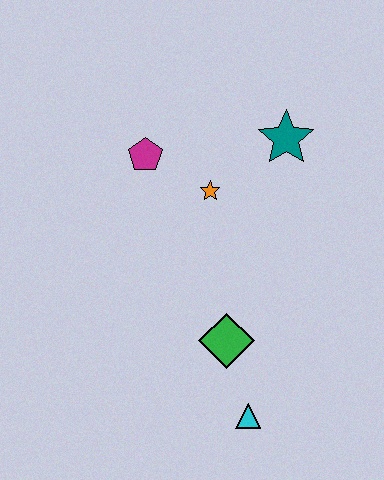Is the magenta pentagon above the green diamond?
Yes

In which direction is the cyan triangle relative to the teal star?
The cyan triangle is below the teal star.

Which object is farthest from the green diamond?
The teal star is farthest from the green diamond.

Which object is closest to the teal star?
The orange star is closest to the teal star.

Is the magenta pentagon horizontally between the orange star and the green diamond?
No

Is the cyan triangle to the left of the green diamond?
No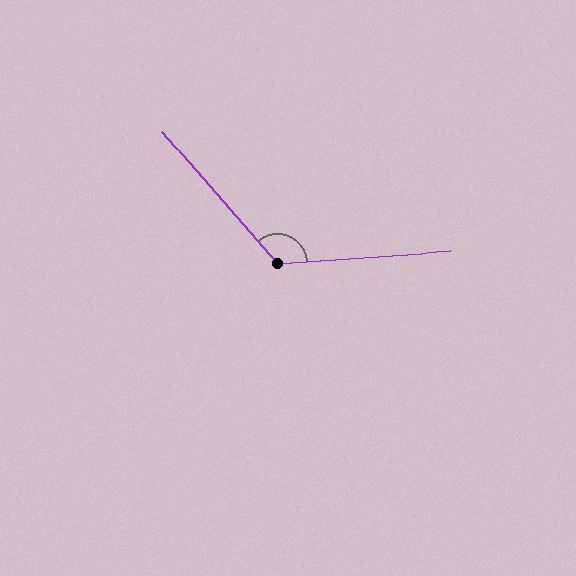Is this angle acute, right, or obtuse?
It is obtuse.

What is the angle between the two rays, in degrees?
Approximately 127 degrees.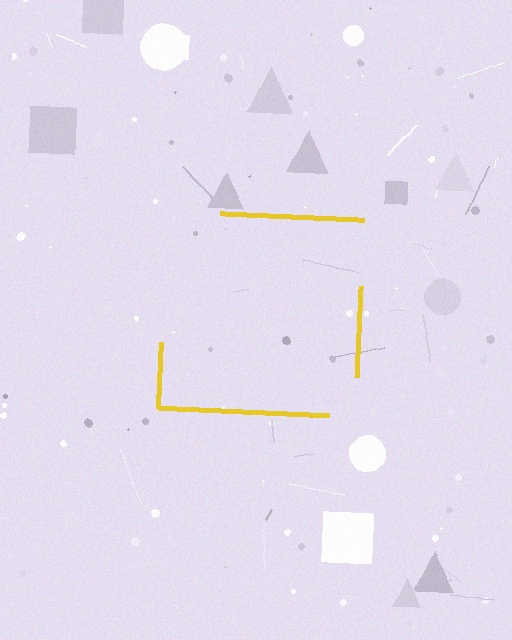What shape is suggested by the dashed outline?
The dashed outline suggests a square.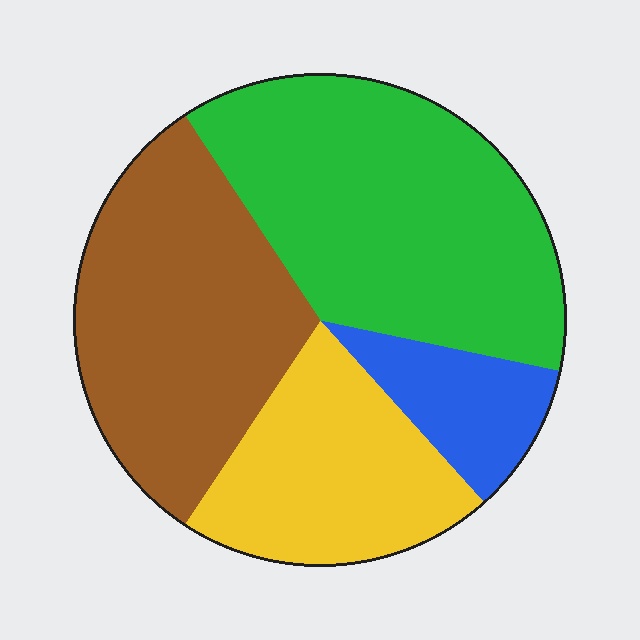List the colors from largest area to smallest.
From largest to smallest: green, brown, yellow, blue.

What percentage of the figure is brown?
Brown takes up about one third (1/3) of the figure.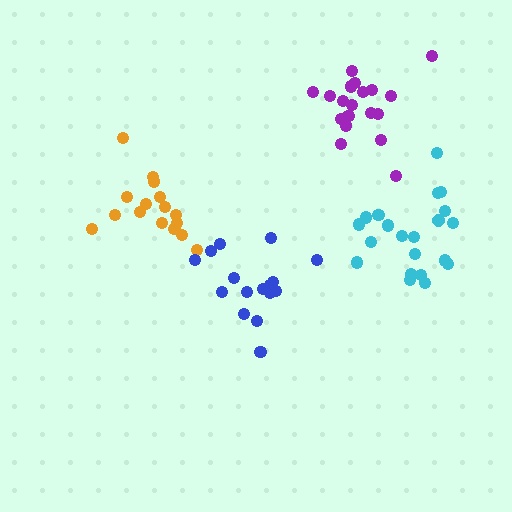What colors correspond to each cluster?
The clusters are colored: orange, cyan, blue, purple.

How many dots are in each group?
Group 1: 16 dots, Group 2: 21 dots, Group 3: 16 dots, Group 4: 19 dots (72 total).